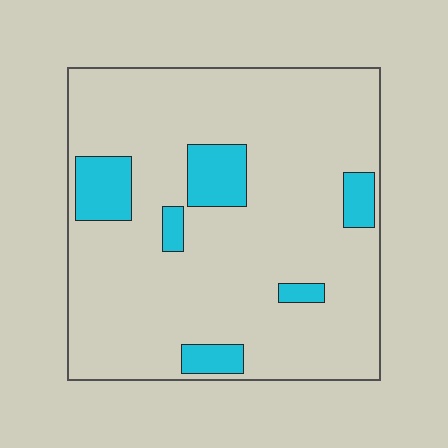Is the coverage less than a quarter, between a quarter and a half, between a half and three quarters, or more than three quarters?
Less than a quarter.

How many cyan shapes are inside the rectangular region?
6.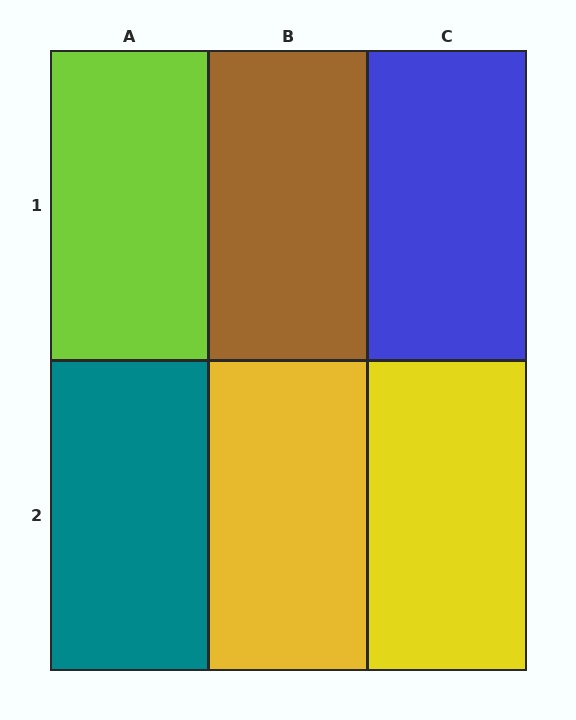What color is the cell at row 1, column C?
Blue.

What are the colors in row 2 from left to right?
Teal, yellow, yellow.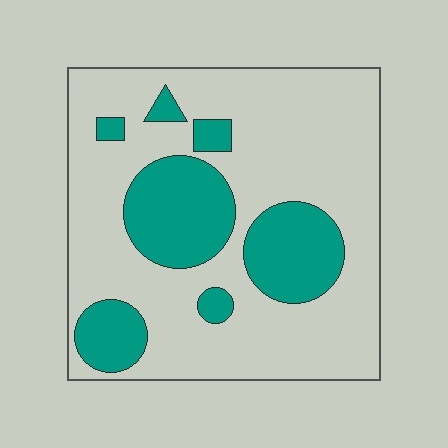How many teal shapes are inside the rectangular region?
7.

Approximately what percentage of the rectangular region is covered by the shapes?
Approximately 25%.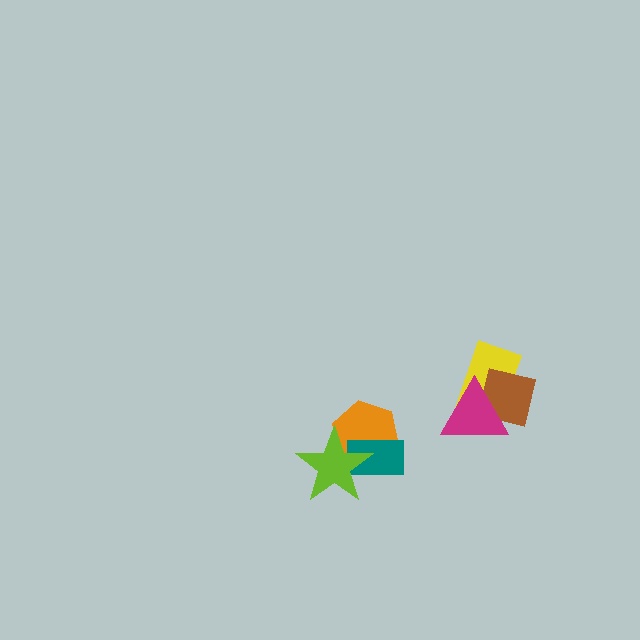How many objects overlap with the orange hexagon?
2 objects overlap with the orange hexagon.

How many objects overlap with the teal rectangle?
2 objects overlap with the teal rectangle.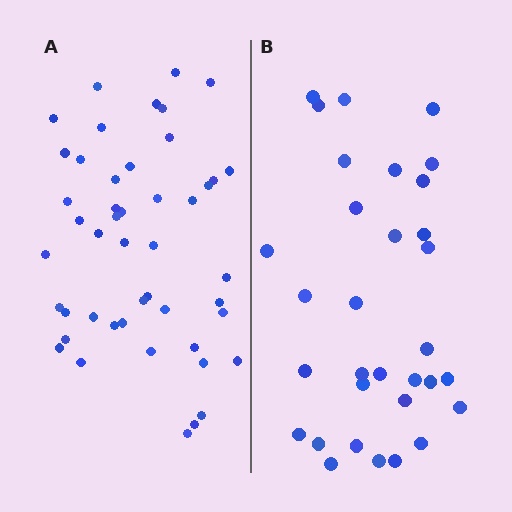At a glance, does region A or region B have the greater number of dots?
Region A (the left region) has more dots.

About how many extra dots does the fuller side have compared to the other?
Region A has approximately 15 more dots than region B.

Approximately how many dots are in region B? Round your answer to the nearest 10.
About 30 dots. (The exact count is 32, which rounds to 30.)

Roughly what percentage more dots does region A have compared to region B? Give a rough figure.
About 45% more.